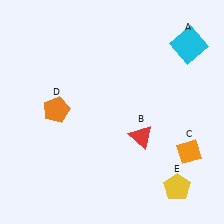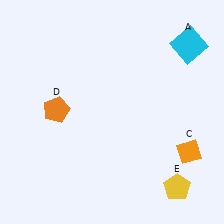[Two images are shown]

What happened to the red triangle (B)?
The red triangle (B) was removed in Image 2. It was in the bottom-right area of Image 1.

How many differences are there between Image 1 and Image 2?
There is 1 difference between the two images.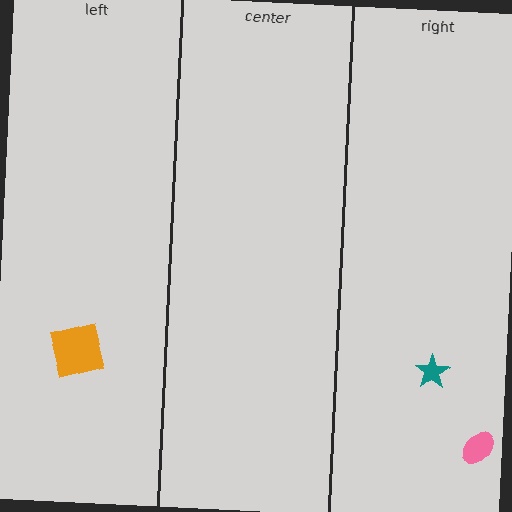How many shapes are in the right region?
2.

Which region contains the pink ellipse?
The right region.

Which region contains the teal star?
The right region.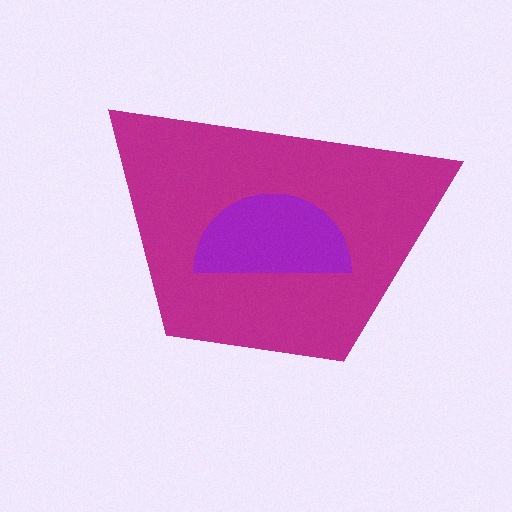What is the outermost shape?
The magenta trapezoid.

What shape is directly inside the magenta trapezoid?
The purple semicircle.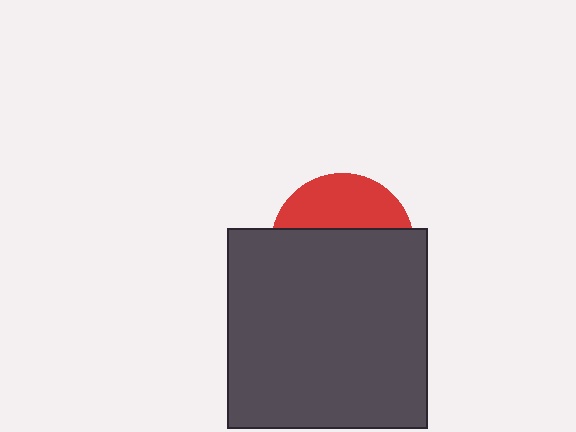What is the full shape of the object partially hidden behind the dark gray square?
The partially hidden object is a red circle.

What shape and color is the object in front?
The object in front is a dark gray square.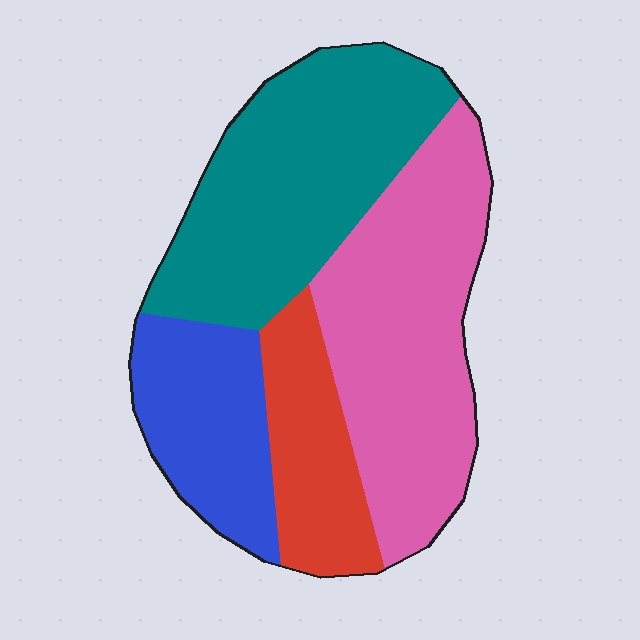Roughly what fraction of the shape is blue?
Blue takes up about one sixth (1/6) of the shape.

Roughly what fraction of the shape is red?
Red takes up less than a sixth of the shape.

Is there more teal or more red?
Teal.